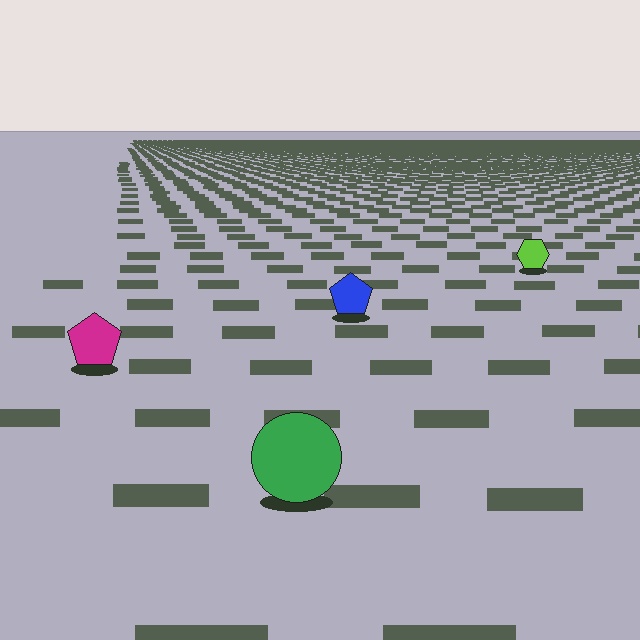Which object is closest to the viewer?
The green circle is closest. The texture marks near it are larger and more spread out.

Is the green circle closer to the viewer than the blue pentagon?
Yes. The green circle is closer — you can tell from the texture gradient: the ground texture is coarser near it.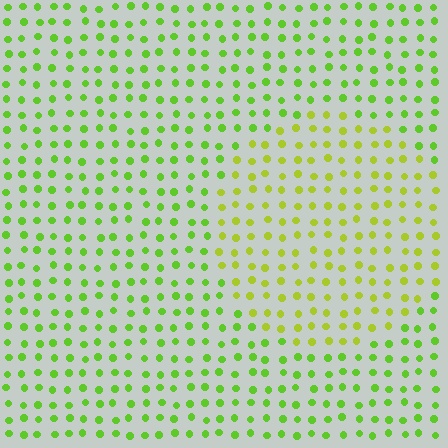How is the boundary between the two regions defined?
The boundary is defined purely by a slight shift in hue (about 28 degrees). Spacing, size, and orientation are identical on both sides.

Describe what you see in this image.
The image is filled with small lime elements in a uniform arrangement. A circle-shaped region is visible where the elements are tinted to a slightly different hue, forming a subtle color boundary.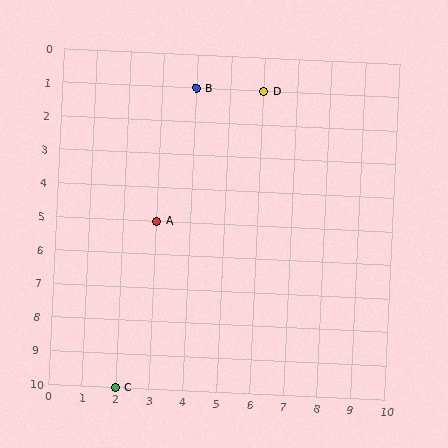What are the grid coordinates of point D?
Point D is at grid coordinates (6, 1).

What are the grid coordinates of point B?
Point B is at grid coordinates (4, 1).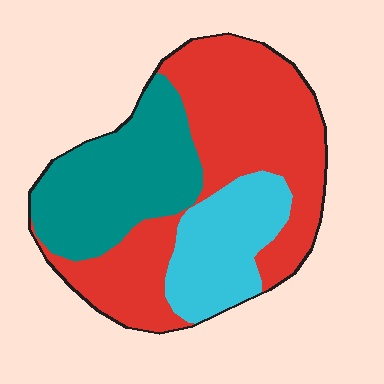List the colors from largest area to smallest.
From largest to smallest: red, teal, cyan.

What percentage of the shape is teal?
Teal takes up between a quarter and a half of the shape.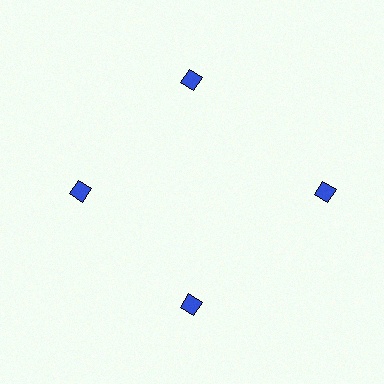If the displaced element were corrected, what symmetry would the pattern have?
It would have 4-fold rotational symmetry — the pattern would map onto itself every 90 degrees.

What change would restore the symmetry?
The symmetry would be restored by moving it inward, back onto the ring so that all 4 diamonds sit at equal angles and equal distance from the center.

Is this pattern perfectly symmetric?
No. The 4 blue diamonds are arranged in a ring, but one element near the 3 o'clock position is pushed outward from the center, breaking the 4-fold rotational symmetry.